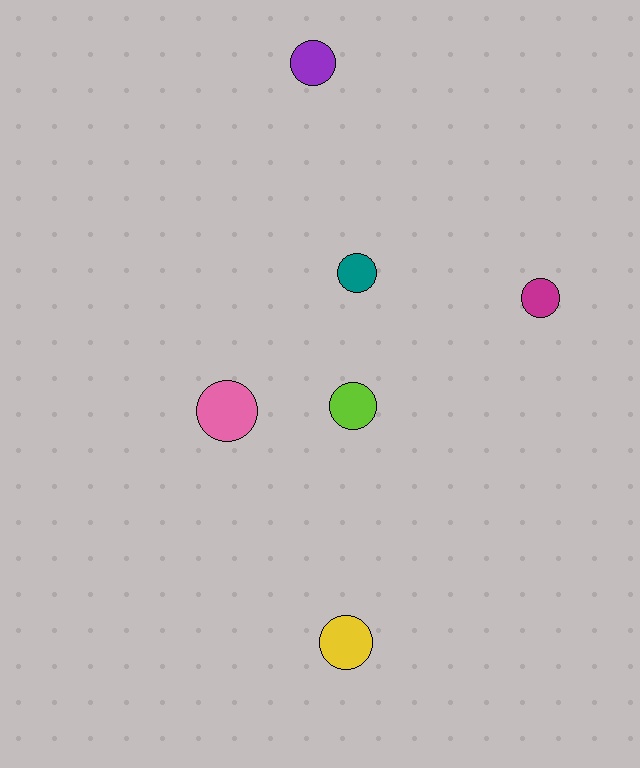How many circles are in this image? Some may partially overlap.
There are 6 circles.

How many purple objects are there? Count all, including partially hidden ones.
There is 1 purple object.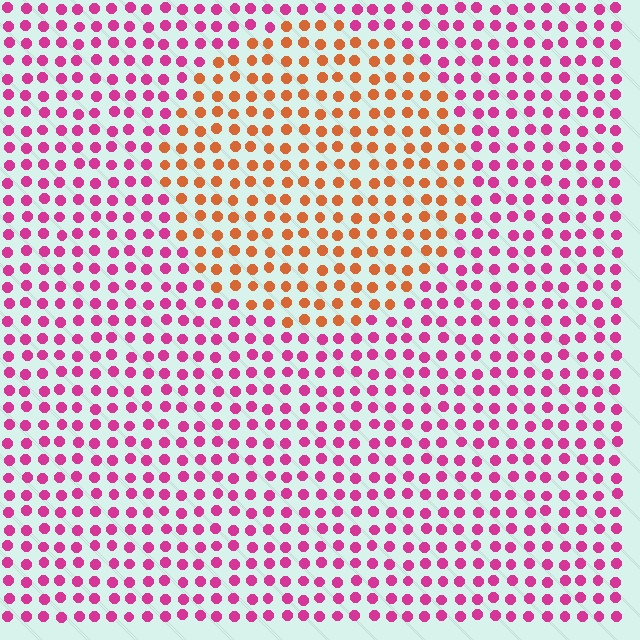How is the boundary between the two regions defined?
The boundary is defined purely by a slight shift in hue (about 56 degrees). Spacing, size, and orientation are identical on both sides.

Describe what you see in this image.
The image is filled with small magenta elements in a uniform arrangement. A circle-shaped region is visible where the elements are tinted to a slightly different hue, forming a subtle color boundary.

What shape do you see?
I see a circle.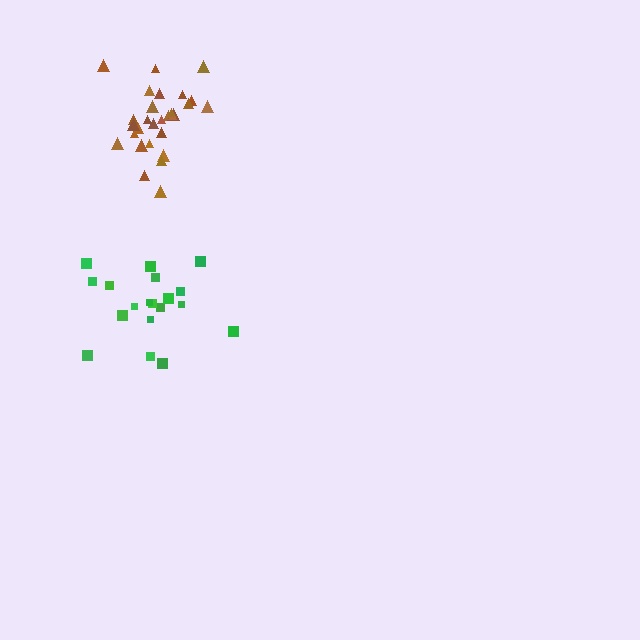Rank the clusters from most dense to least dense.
brown, green.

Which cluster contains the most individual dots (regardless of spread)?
Brown (29).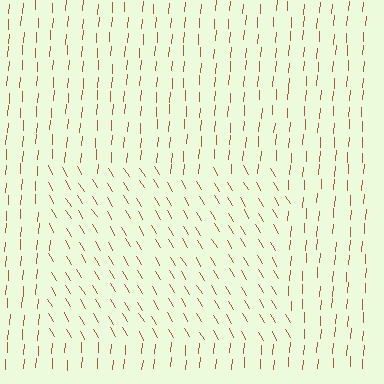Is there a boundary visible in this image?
Yes, there is a texture boundary formed by a change in line orientation.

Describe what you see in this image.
The image is filled with small brown line segments. A rectangle region in the image has lines oriented differently from the surrounding lines, creating a visible texture boundary.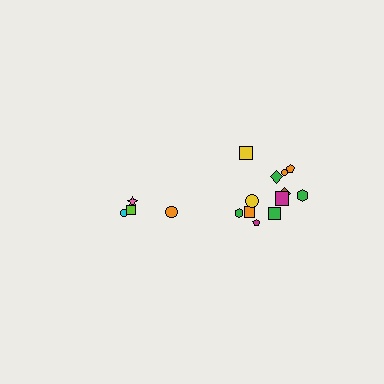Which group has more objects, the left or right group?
The right group.